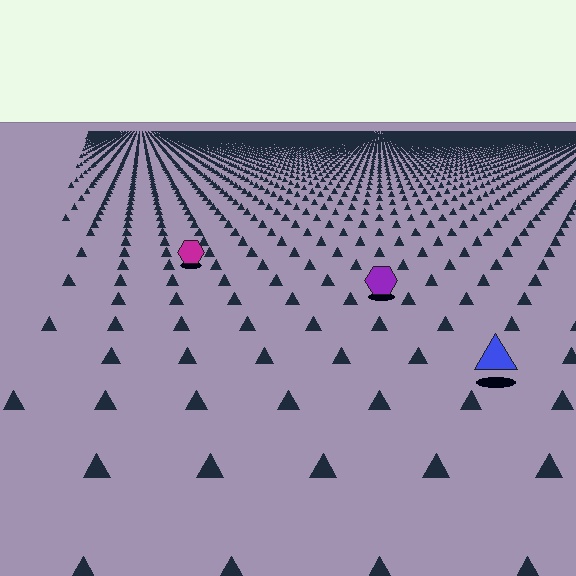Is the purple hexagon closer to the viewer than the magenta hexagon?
Yes. The purple hexagon is closer — you can tell from the texture gradient: the ground texture is coarser near it.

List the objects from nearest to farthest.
From nearest to farthest: the blue triangle, the purple hexagon, the magenta hexagon.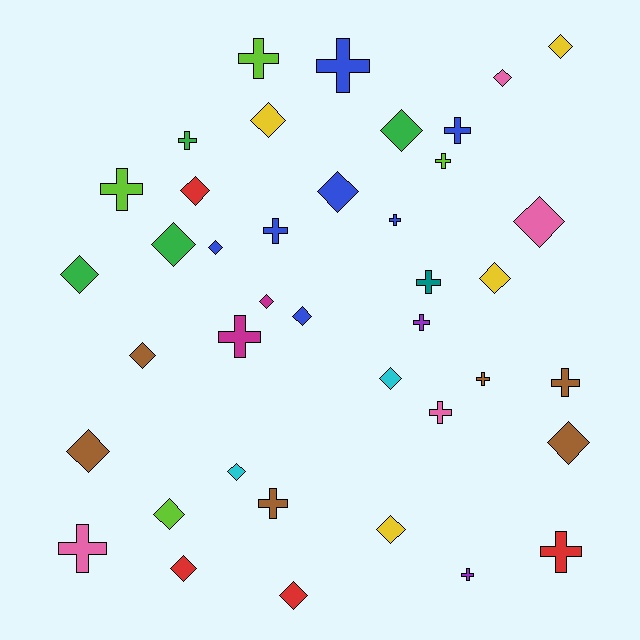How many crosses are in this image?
There are 18 crosses.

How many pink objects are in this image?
There are 4 pink objects.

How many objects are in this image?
There are 40 objects.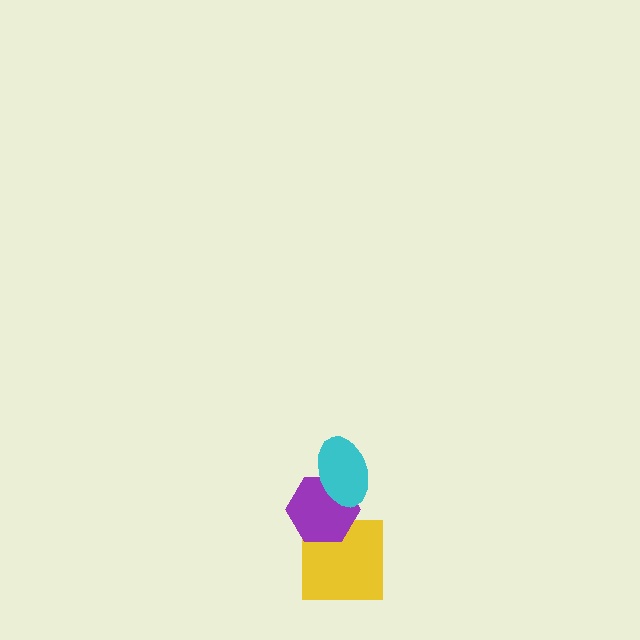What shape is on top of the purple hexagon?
The cyan ellipse is on top of the purple hexagon.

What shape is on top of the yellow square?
The purple hexagon is on top of the yellow square.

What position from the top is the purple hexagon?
The purple hexagon is 2nd from the top.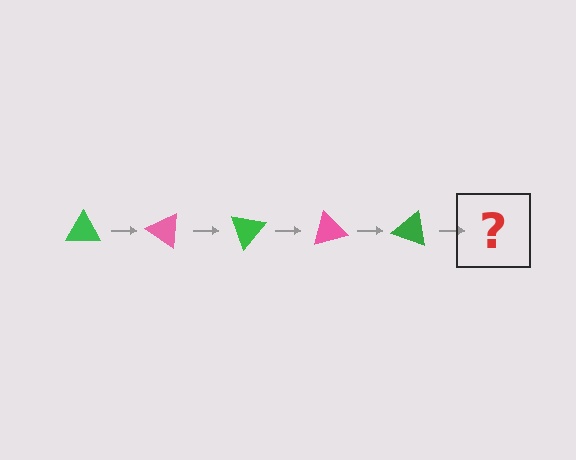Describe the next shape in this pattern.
It should be a pink triangle, rotated 175 degrees from the start.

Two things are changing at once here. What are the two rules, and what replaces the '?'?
The two rules are that it rotates 35 degrees each step and the color cycles through green and pink. The '?' should be a pink triangle, rotated 175 degrees from the start.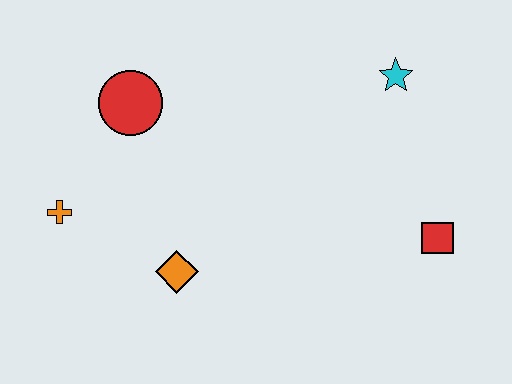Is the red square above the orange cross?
No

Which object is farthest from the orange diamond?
The cyan star is farthest from the orange diamond.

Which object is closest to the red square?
The cyan star is closest to the red square.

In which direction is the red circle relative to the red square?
The red circle is to the left of the red square.